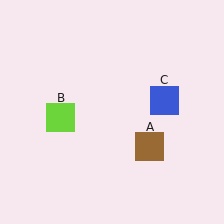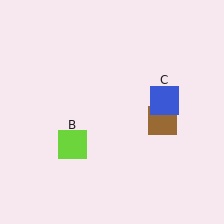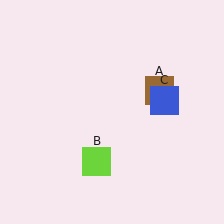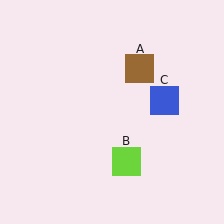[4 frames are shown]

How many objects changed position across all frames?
2 objects changed position: brown square (object A), lime square (object B).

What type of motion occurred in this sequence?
The brown square (object A), lime square (object B) rotated counterclockwise around the center of the scene.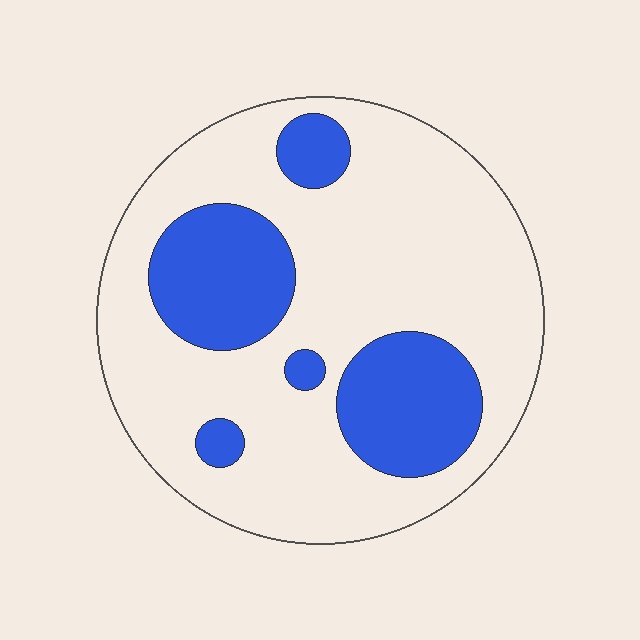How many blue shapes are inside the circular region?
5.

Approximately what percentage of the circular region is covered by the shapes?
Approximately 25%.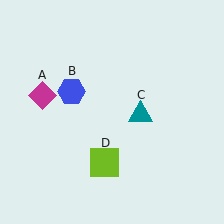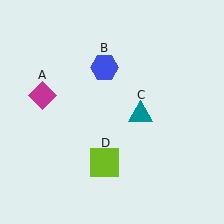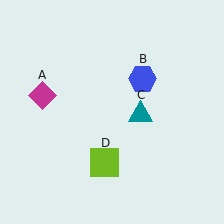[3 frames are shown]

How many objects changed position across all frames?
1 object changed position: blue hexagon (object B).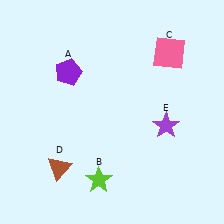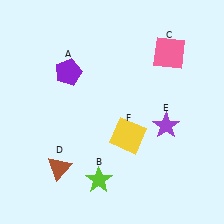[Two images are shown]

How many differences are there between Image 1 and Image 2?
There is 1 difference between the two images.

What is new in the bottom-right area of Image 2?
A yellow square (F) was added in the bottom-right area of Image 2.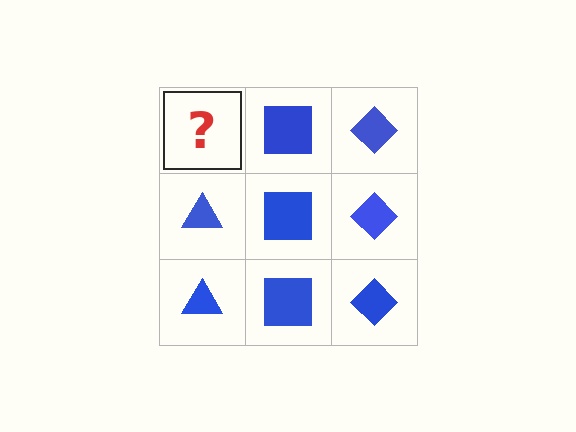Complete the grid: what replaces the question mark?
The question mark should be replaced with a blue triangle.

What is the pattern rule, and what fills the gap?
The rule is that each column has a consistent shape. The gap should be filled with a blue triangle.